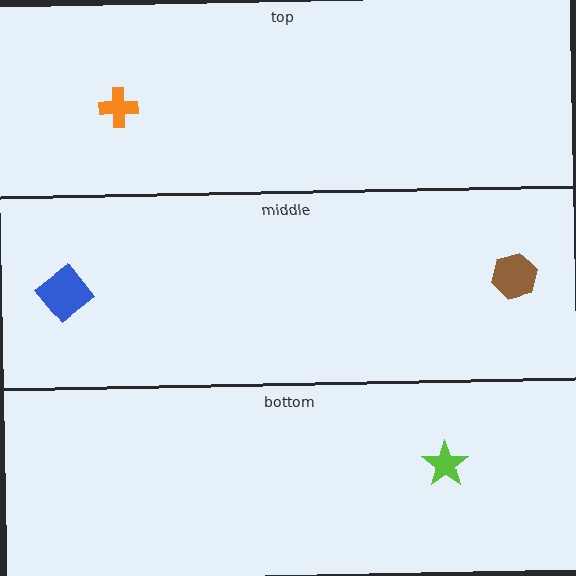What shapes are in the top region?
The orange cross.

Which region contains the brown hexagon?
The middle region.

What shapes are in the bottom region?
The lime star.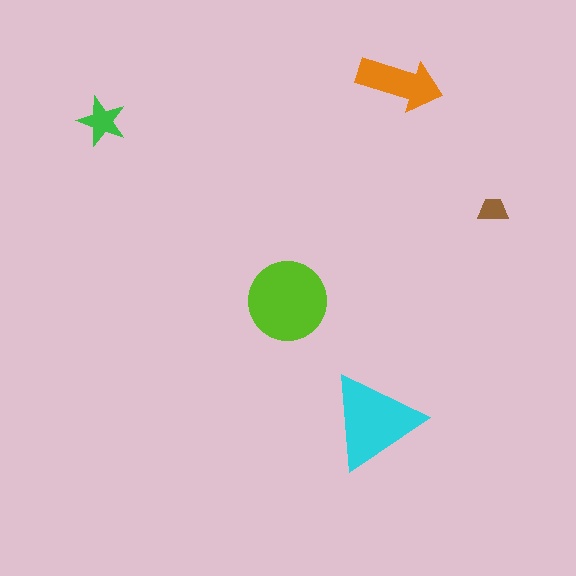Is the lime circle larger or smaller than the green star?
Larger.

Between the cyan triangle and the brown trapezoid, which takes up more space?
The cyan triangle.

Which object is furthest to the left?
The green star is leftmost.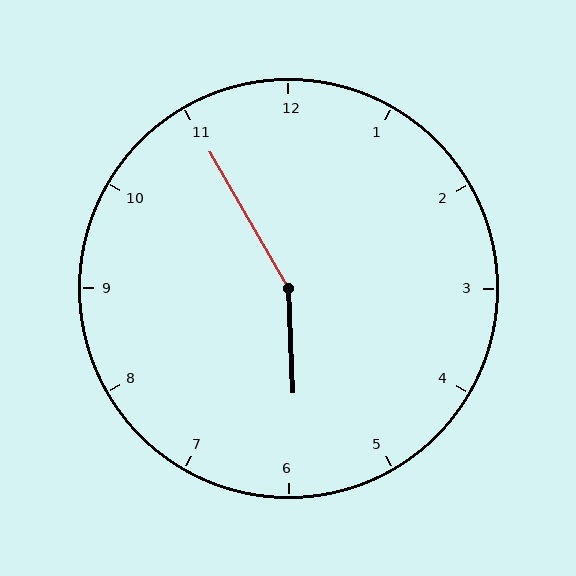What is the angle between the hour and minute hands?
Approximately 152 degrees.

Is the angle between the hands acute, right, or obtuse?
It is obtuse.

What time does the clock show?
5:55.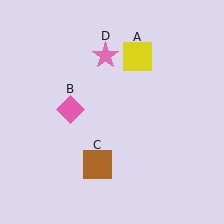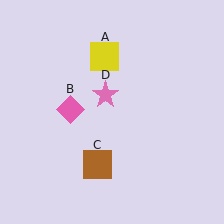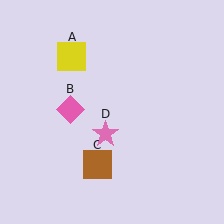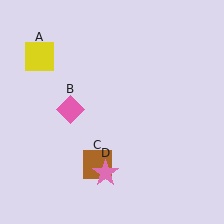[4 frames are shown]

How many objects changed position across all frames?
2 objects changed position: yellow square (object A), pink star (object D).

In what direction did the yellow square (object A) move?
The yellow square (object A) moved left.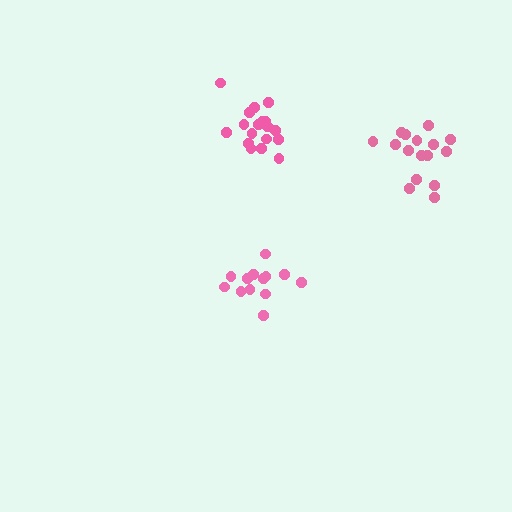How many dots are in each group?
Group 1: 16 dots, Group 2: 13 dots, Group 3: 18 dots (47 total).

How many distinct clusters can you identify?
There are 3 distinct clusters.